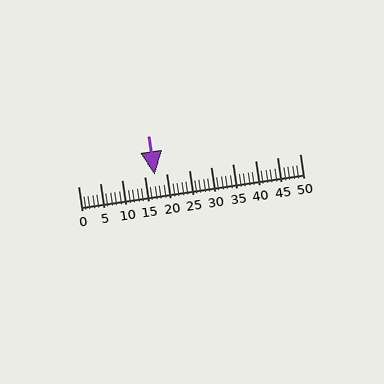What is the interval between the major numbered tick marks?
The major tick marks are spaced 5 units apart.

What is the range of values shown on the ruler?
The ruler shows values from 0 to 50.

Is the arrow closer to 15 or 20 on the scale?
The arrow is closer to 15.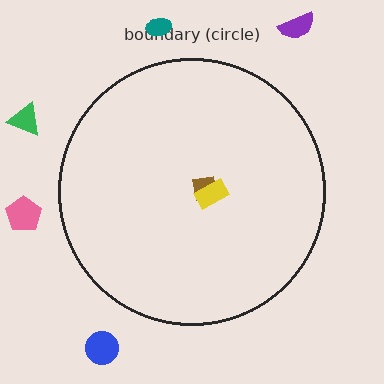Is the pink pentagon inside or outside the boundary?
Outside.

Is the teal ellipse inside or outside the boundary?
Outside.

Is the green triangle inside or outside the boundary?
Outside.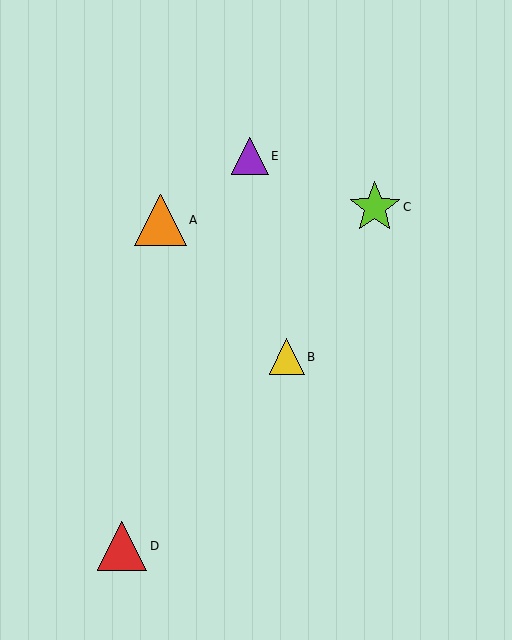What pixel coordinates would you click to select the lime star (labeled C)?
Click at (375, 207) to select the lime star C.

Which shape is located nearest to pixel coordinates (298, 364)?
The yellow triangle (labeled B) at (287, 357) is nearest to that location.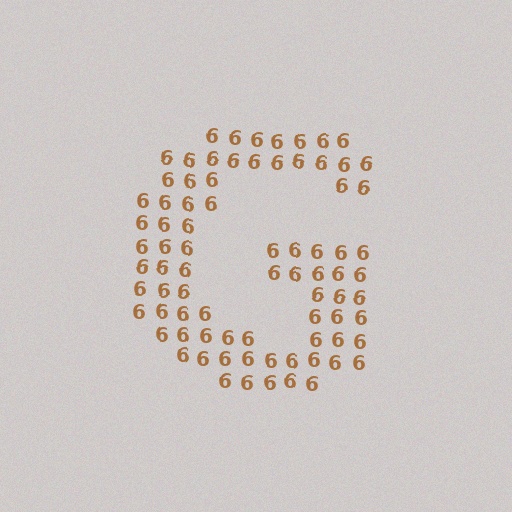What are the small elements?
The small elements are digit 6's.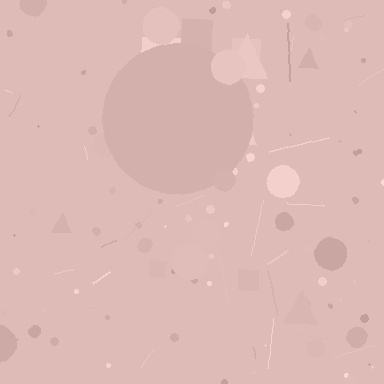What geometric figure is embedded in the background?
A circle is embedded in the background.